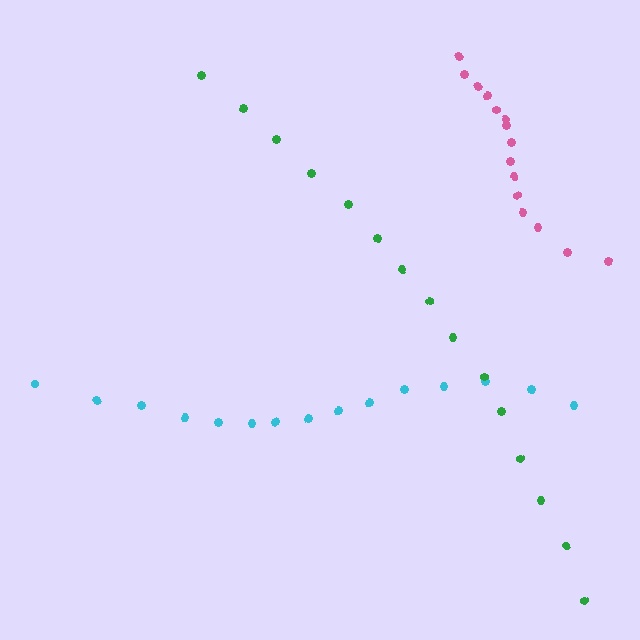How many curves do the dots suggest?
There are 3 distinct paths.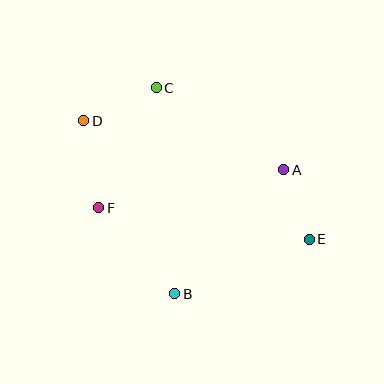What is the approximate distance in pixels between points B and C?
The distance between B and C is approximately 207 pixels.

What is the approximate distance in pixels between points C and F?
The distance between C and F is approximately 133 pixels.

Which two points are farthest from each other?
Points D and E are farthest from each other.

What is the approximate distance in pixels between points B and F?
The distance between B and F is approximately 115 pixels.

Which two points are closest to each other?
Points A and E are closest to each other.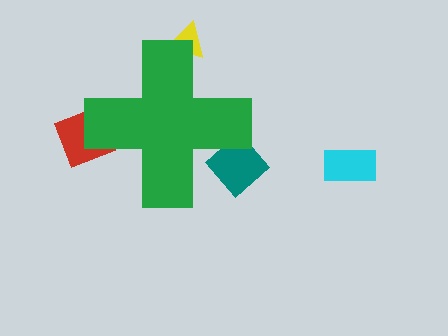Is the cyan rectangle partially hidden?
No, the cyan rectangle is fully visible.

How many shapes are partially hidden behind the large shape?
3 shapes are partially hidden.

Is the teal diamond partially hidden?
Yes, the teal diamond is partially hidden behind the green cross.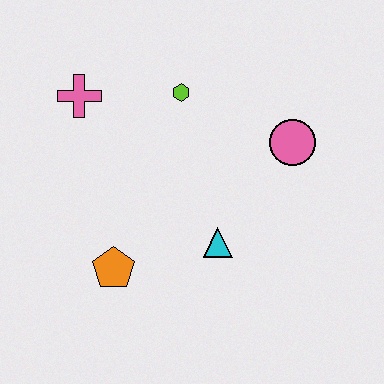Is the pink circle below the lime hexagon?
Yes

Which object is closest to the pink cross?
The lime hexagon is closest to the pink cross.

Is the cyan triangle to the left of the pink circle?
Yes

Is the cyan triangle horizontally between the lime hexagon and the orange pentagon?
No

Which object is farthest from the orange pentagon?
The pink circle is farthest from the orange pentagon.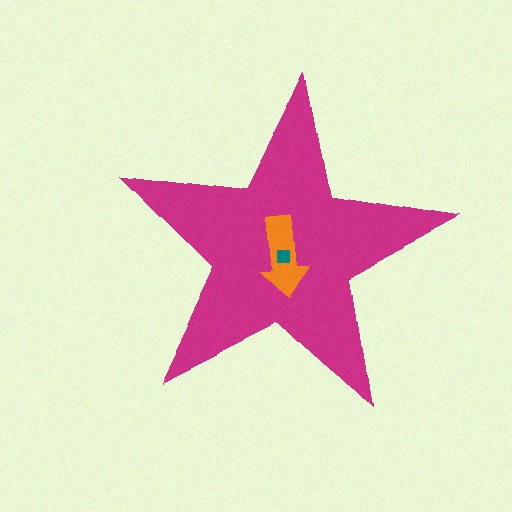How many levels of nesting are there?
3.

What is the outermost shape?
The magenta star.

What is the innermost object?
The teal square.